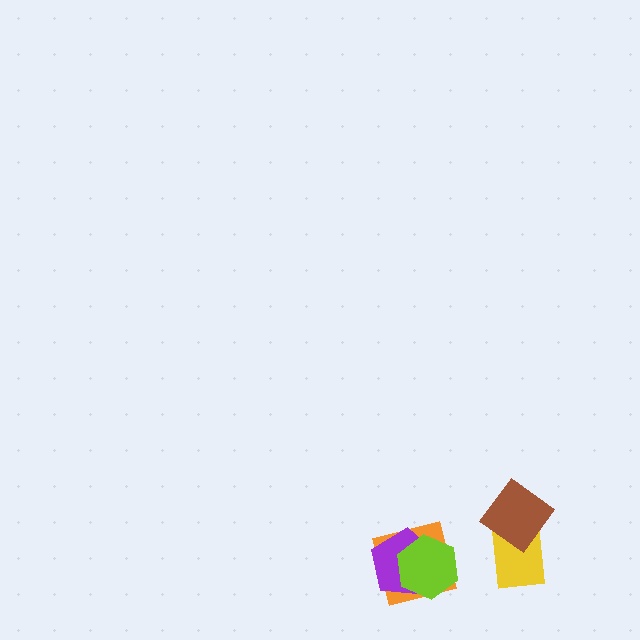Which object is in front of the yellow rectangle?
The brown diamond is in front of the yellow rectangle.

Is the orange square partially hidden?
Yes, it is partially covered by another shape.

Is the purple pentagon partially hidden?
Yes, it is partially covered by another shape.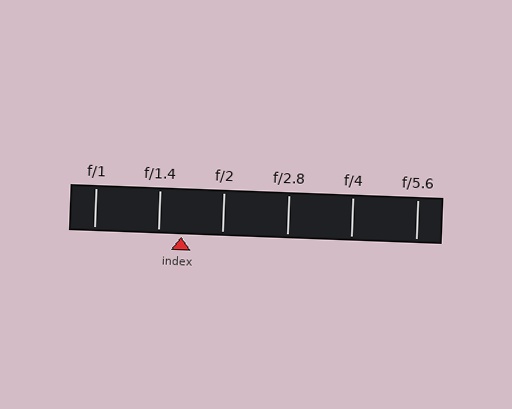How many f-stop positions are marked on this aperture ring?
There are 6 f-stop positions marked.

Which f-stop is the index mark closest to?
The index mark is closest to f/1.4.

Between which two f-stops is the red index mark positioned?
The index mark is between f/1.4 and f/2.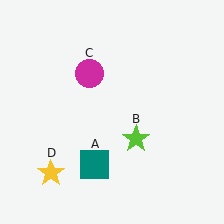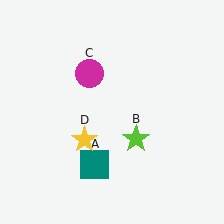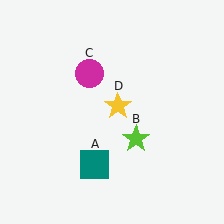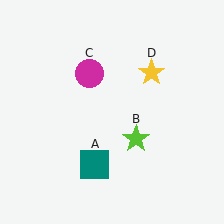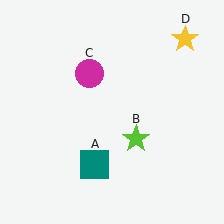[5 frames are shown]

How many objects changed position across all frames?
1 object changed position: yellow star (object D).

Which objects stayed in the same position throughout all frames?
Teal square (object A) and lime star (object B) and magenta circle (object C) remained stationary.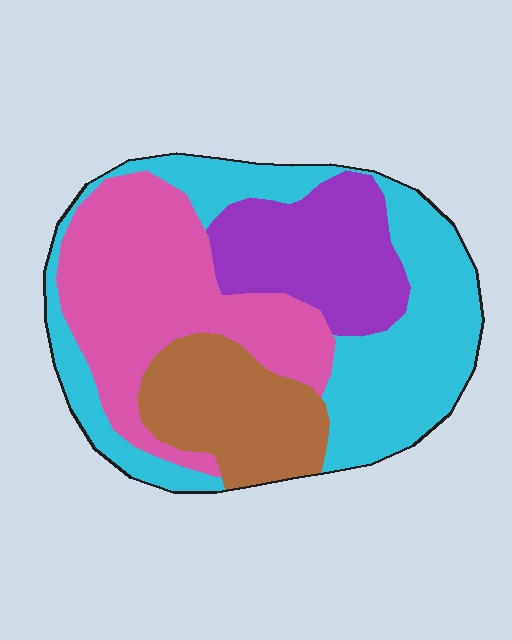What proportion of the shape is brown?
Brown covers about 15% of the shape.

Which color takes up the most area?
Cyan, at roughly 35%.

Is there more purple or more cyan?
Cyan.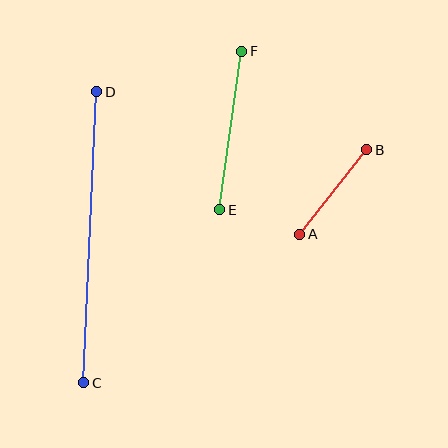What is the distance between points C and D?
The distance is approximately 291 pixels.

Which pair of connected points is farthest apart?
Points C and D are farthest apart.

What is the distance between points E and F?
The distance is approximately 160 pixels.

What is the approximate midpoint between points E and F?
The midpoint is at approximately (231, 130) pixels.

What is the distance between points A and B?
The distance is approximately 108 pixels.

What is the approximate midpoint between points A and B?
The midpoint is at approximately (333, 192) pixels.